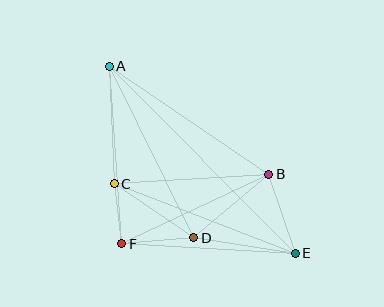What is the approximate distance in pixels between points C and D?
The distance between C and D is approximately 96 pixels.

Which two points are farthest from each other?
Points A and E are farthest from each other.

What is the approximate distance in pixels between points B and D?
The distance between B and D is approximately 99 pixels.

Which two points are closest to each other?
Points C and F are closest to each other.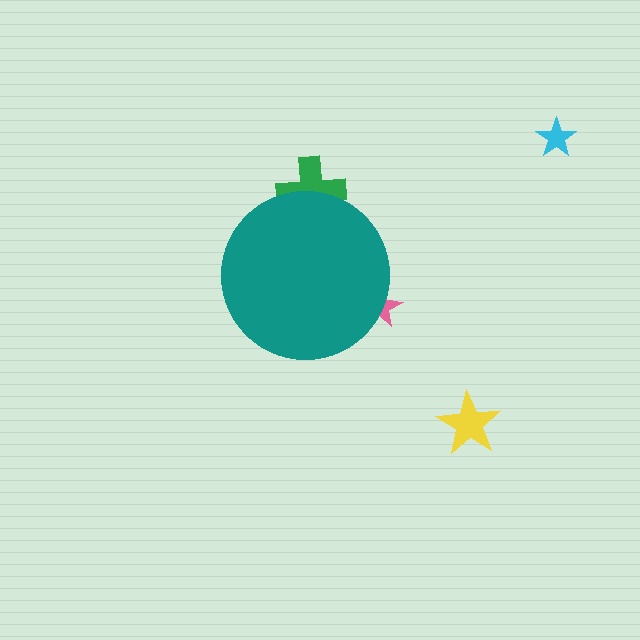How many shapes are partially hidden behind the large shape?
2 shapes are partially hidden.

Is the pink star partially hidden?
Yes, the pink star is partially hidden behind the teal circle.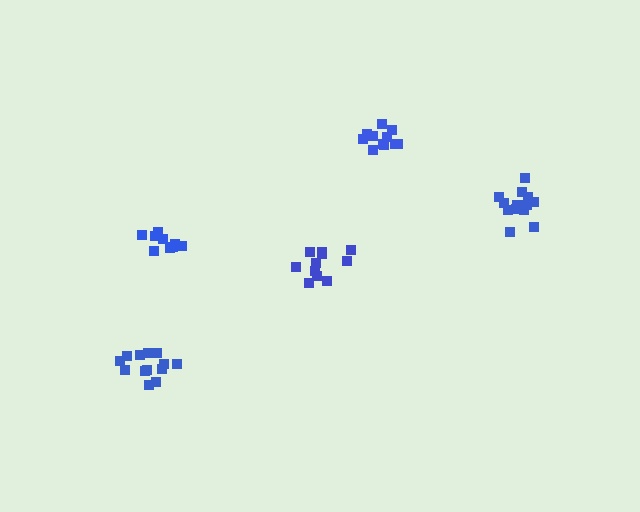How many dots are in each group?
Group 1: 11 dots, Group 2: 11 dots, Group 3: 13 dots, Group 4: 14 dots, Group 5: 10 dots (59 total).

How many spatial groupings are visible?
There are 5 spatial groupings.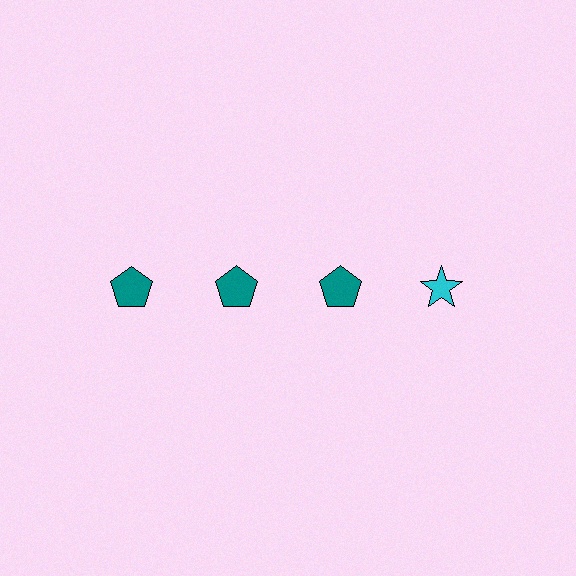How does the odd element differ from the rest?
It differs in both color (cyan instead of teal) and shape (star instead of pentagon).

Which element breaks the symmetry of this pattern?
The cyan star in the top row, second from right column breaks the symmetry. All other shapes are teal pentagons.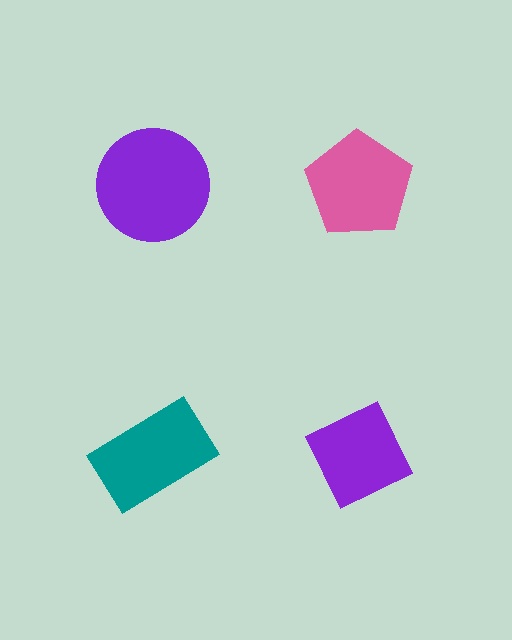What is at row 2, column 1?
A teal rectangle.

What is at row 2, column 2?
A purple diamond.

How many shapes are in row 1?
2 shapes.